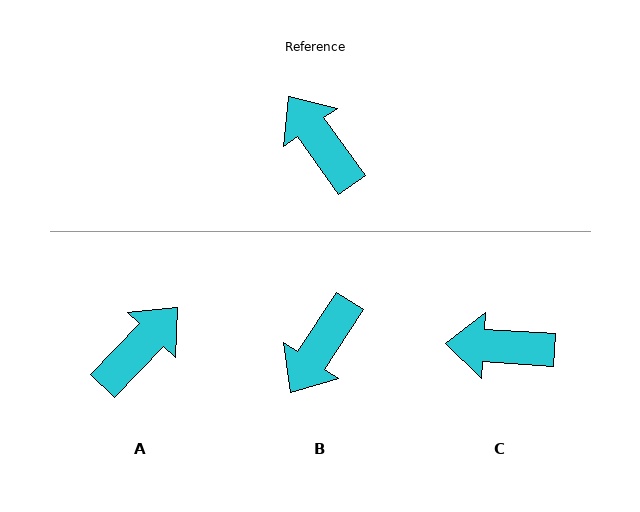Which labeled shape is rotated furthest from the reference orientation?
B, about 111 degrees away.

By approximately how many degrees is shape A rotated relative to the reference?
Approximately 79 degrees clockwise.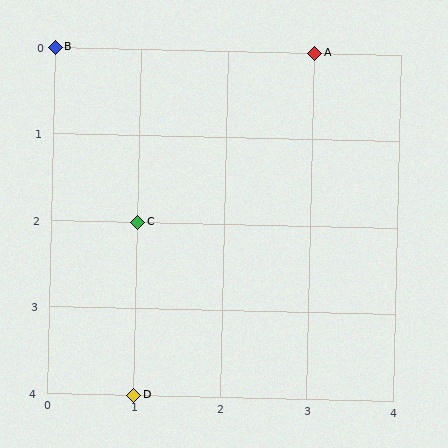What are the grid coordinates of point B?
Point B is at grid coordinates (0, 0).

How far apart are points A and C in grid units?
Points A and C are 2 columns and 2 rows apart (about 2.8 grid units diagonally).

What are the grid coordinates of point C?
Point C is at grid coordinates (1, 2).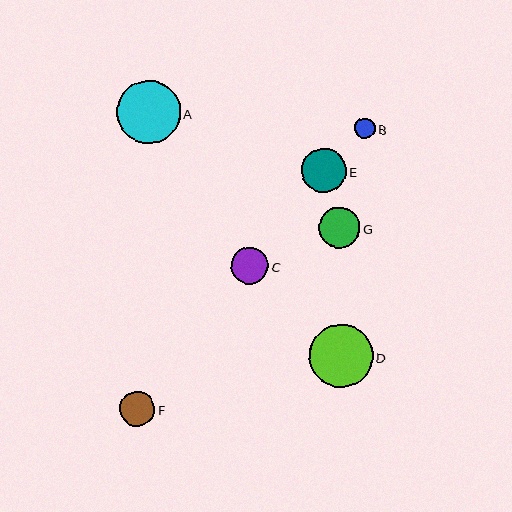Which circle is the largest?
Circle D is the largest with a size of approximately 64 pixels.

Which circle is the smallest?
Circle B is the smallest with a size of approximately 21 pixels.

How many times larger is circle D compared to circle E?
Circle D is approximately 1.4 times the size of circle E.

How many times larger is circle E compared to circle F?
Circle E is approximately 1.3 times the size of circle F.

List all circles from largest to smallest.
From largest to smallest: D, A, E, G, C, F, B.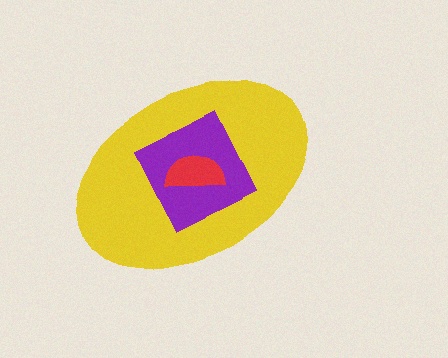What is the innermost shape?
The red semicircle.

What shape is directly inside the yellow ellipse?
The purple square.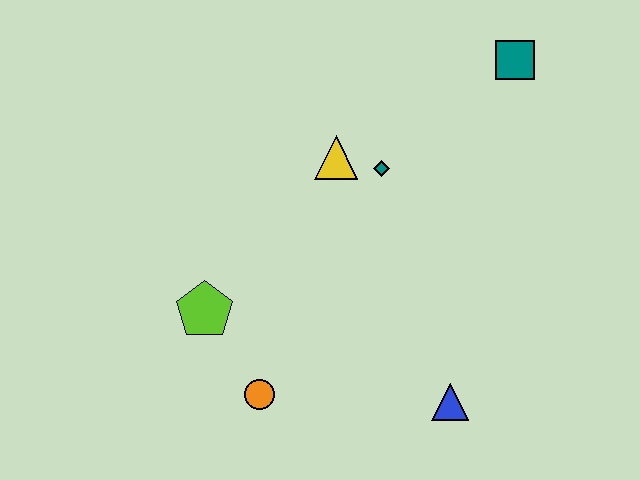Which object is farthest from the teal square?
The orange circle is farthest from the teal square.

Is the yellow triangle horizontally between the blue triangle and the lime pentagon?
Yes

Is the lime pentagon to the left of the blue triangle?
Yes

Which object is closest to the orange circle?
The lime pentagon is closest to the orange circle.